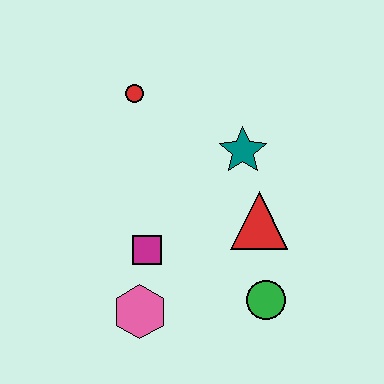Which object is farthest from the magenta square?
The red circle is farthest from the magenta square.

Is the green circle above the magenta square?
No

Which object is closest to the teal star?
The red triangle is closest to the teal star.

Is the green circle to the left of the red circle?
No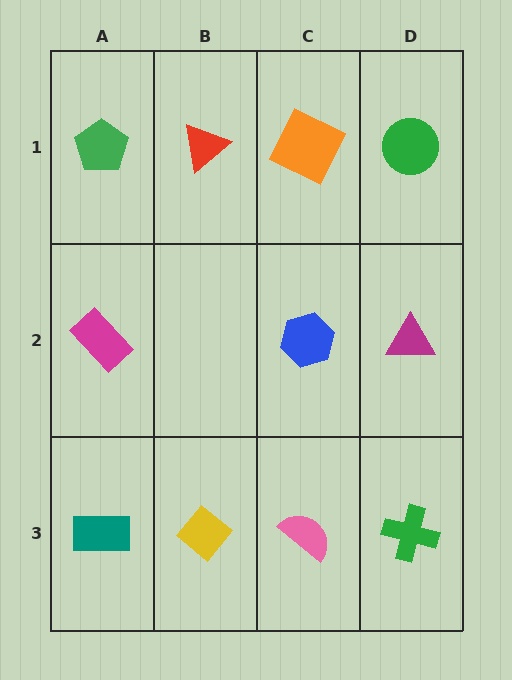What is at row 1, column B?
A red triangle.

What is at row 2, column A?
A magenta rectangle.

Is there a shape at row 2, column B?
No, that cell is empty.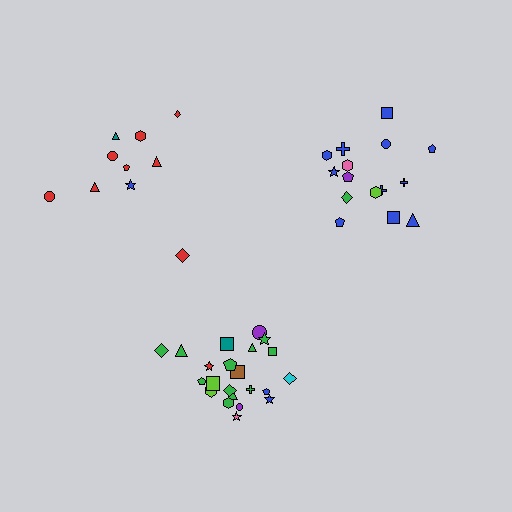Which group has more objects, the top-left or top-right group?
The top-right group.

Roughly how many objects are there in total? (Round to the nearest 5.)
Roughly 45 objects in total.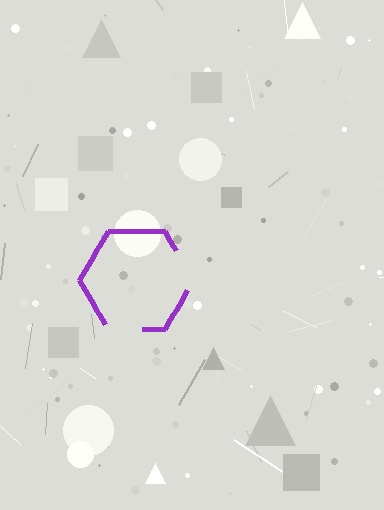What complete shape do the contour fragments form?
The contour fragments form a hexagon.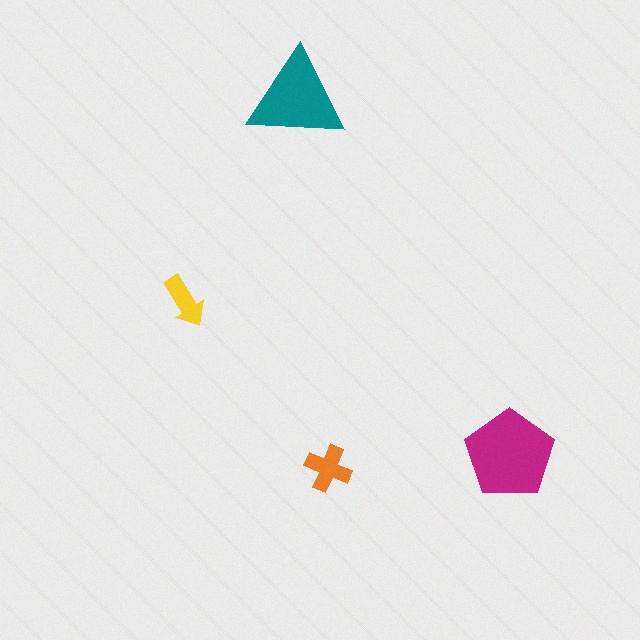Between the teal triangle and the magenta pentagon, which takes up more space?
The magenta pentagon.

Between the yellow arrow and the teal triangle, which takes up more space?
The teal triangle.